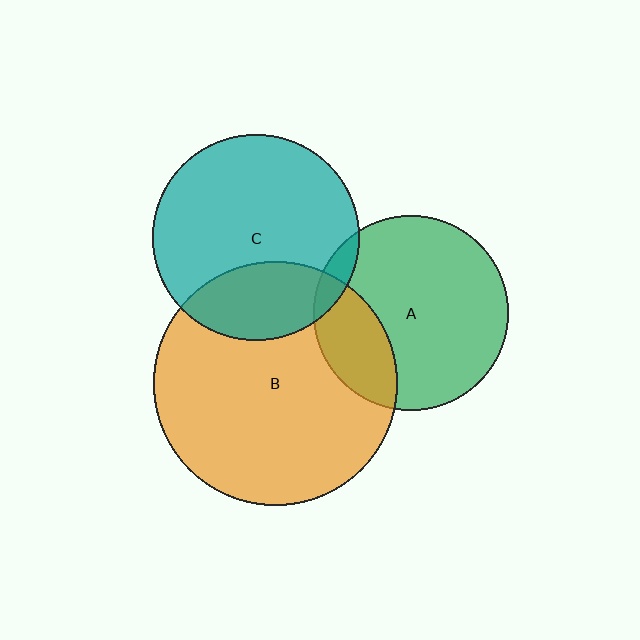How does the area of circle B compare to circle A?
Approximately 1.6 times.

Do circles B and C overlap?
Yes.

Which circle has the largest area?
Circle B (orange).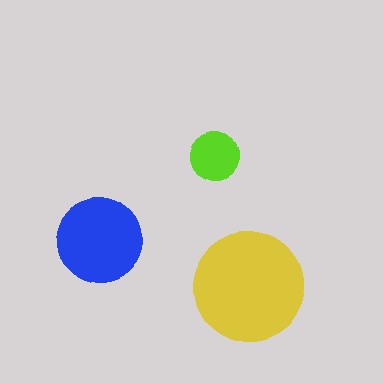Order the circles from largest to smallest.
the yellow one, the blue one, the lime one.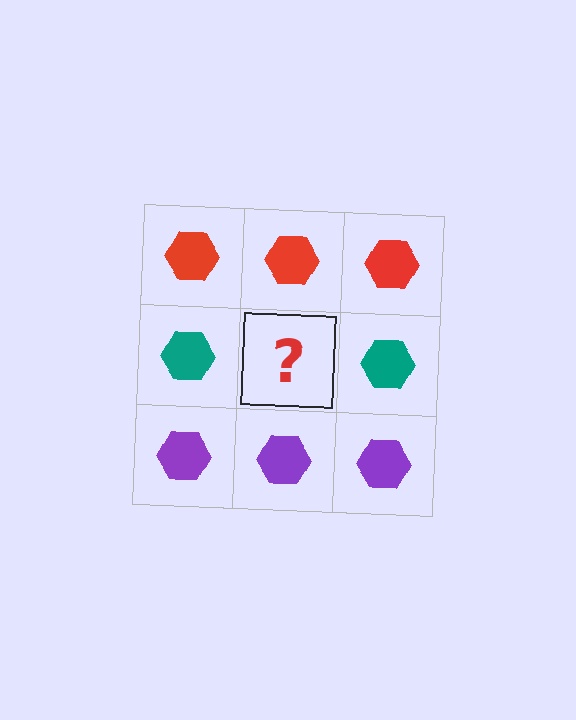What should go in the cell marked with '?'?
The missing cell should contain a teal hexagon.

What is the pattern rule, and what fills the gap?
The rule is that each row has a consistent color. The gap should be filled with a teal hexagon.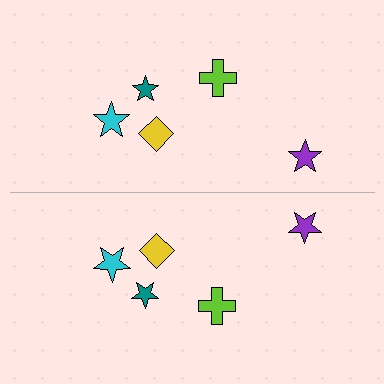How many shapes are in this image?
There are 10 shapes in this image.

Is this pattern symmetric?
Yes, this pattern has bilateral (reflection) symmetry.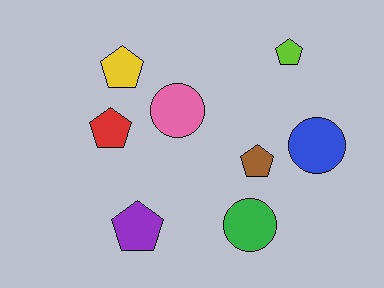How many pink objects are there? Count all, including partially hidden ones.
There is 1 pink object.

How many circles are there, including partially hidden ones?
There are 3 circles.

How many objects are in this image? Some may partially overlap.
There are 8 objects.